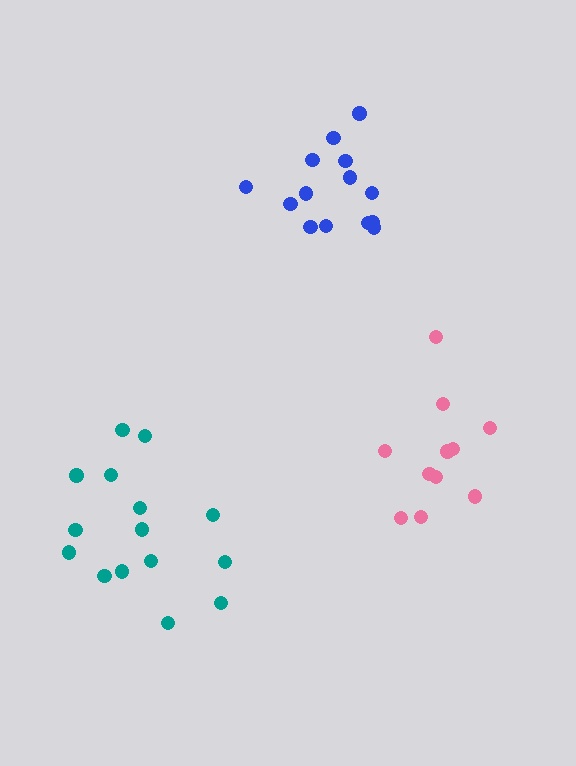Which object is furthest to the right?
The pink cluster is rightmost.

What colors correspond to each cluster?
The clusters are colored: blue, pink, teal.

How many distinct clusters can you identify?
There are 3 distinct clusters.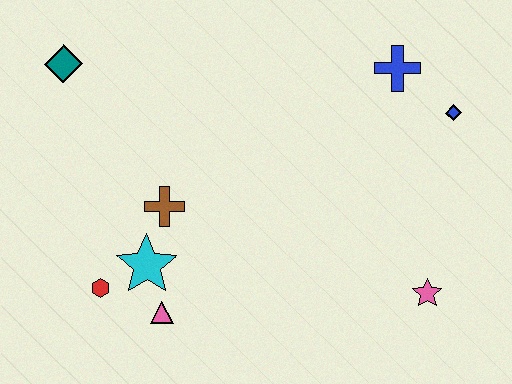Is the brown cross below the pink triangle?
No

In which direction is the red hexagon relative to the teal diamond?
The red hexagon is below the teal diamond.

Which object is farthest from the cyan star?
The blue diamond is farthest from the cyan star.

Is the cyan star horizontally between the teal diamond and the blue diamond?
Yes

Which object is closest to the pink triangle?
The cyan star is closest to the pink triangle.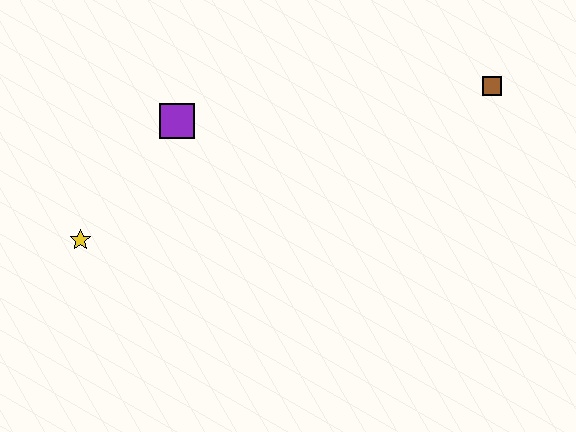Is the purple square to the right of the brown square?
No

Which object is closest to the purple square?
The yellow star is closest to the purple square.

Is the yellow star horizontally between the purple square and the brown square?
No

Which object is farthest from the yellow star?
The brown square is farthest from the yellow star.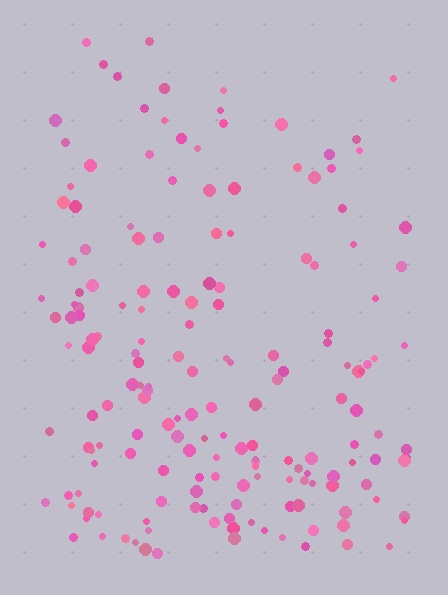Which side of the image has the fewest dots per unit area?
The top.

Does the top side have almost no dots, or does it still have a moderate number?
Still a moderate number, just noticeably fewer than the bottom.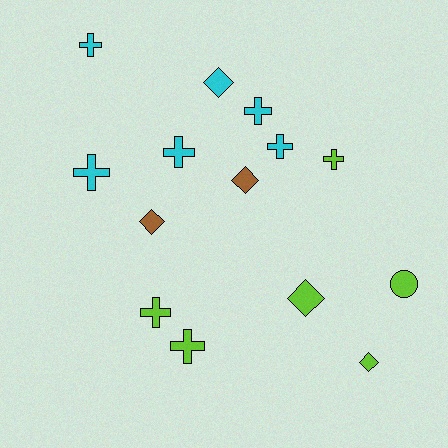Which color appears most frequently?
Cyan, with 6 objects.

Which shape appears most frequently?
Cross, with 8 objects.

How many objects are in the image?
There are 14 objects.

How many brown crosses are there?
There are no brown crosses.